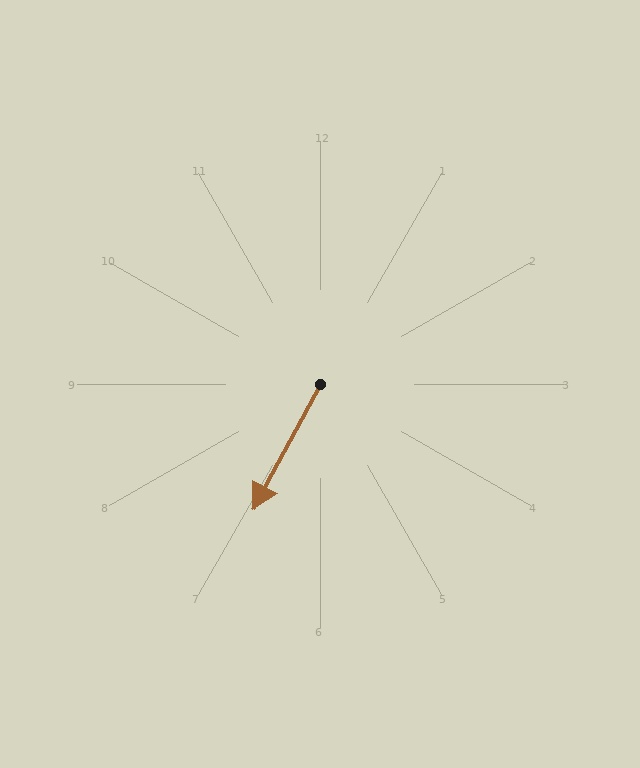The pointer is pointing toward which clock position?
Roughly 7 o'clock.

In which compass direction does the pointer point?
Southwest.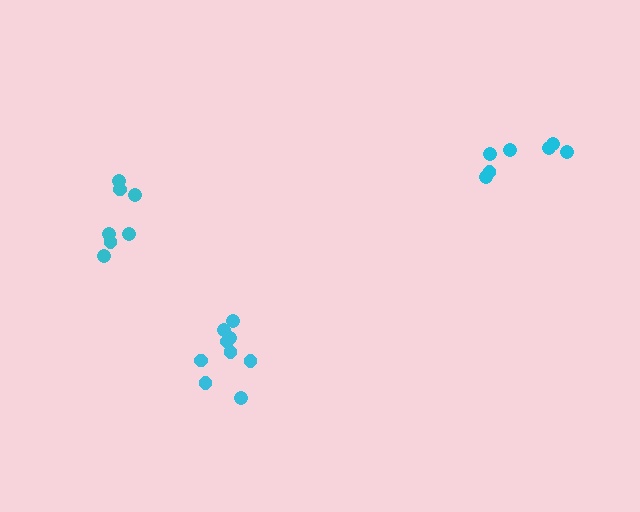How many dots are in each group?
Group 1: 7 dots, Group 2: 9 dots, Group 3: 7 dots (23 total).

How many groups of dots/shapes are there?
There are 3 groups.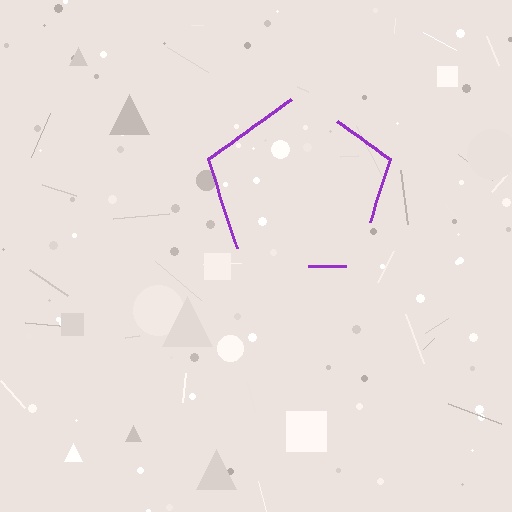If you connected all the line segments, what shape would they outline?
They would outline a pentagon.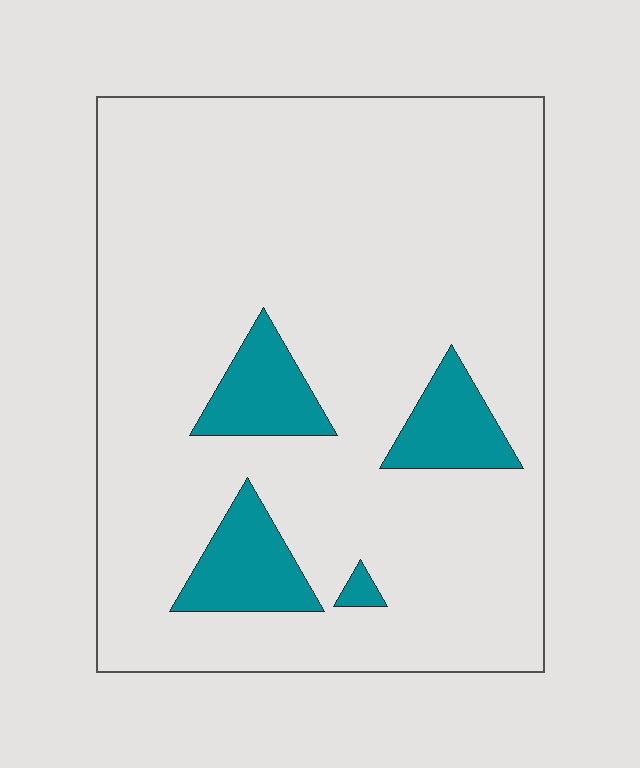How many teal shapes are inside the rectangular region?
4.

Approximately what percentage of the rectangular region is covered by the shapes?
Approximately 10%.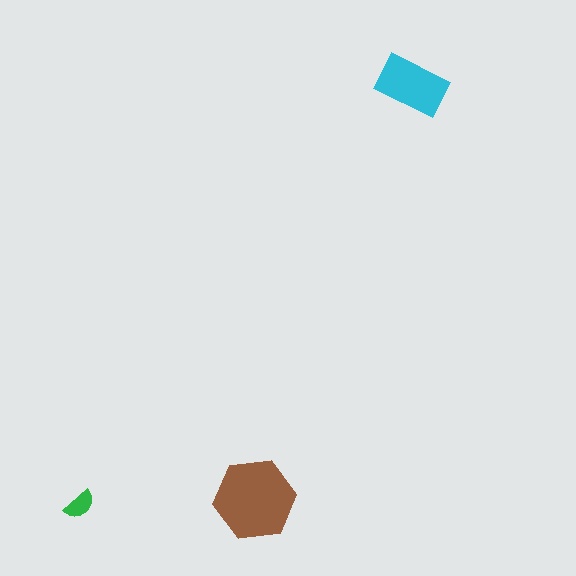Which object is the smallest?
The green semicircle.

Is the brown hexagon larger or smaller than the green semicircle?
Larger.